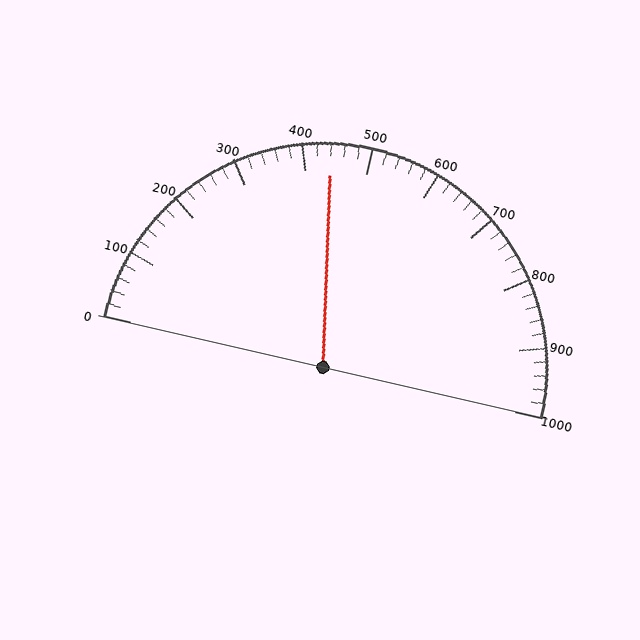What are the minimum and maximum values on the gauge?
The gauge ranges from 0 to 1000.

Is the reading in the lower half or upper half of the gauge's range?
The reading is in the lower half of the range (0 to 1000).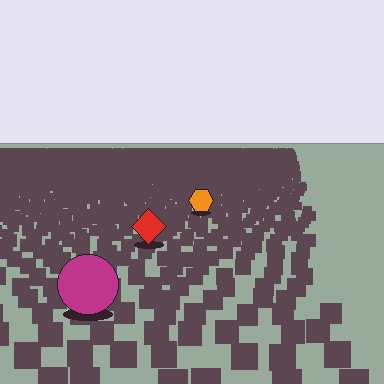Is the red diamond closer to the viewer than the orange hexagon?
Yes. The red diamond is closer — you can tell from the texture gradient: the ground texture is coarser near it.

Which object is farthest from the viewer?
The orange hexagon is farthest from the viewer. It appears smaller and the ground texture around it is denser.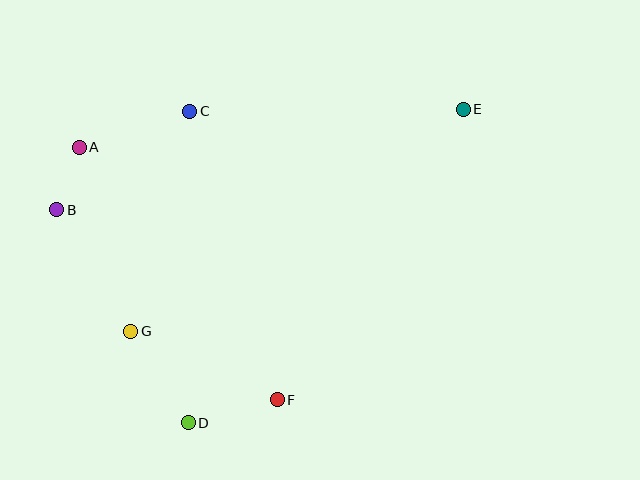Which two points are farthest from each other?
Points B and E are farthest from each other.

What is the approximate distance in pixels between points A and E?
The distance between A and E is approximately 386 pixels.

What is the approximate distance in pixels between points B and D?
The distance between B and D is approximately 250 pixels.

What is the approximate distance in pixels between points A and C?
The distance between A and C is approximately 116 pixels.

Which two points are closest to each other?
Points A and B are closest to each other.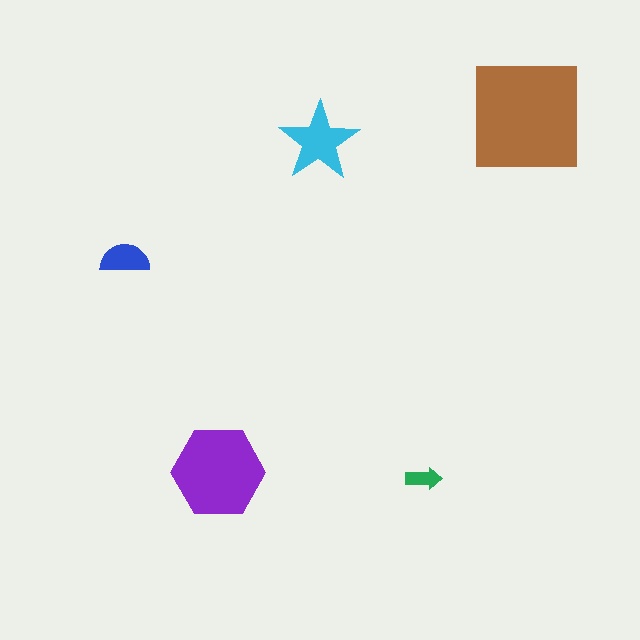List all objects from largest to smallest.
The brown square, the purple hexagon, the cyan star, the blue semicircle, the green arrow.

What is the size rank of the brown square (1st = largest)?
1st.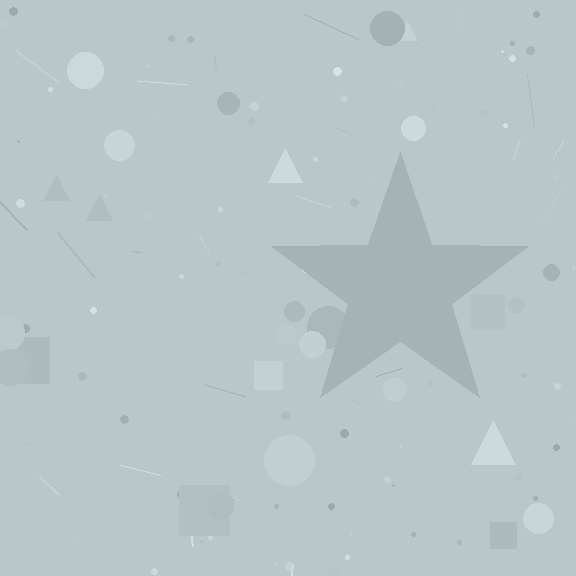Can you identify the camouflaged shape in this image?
The camouflaged shape is a star.